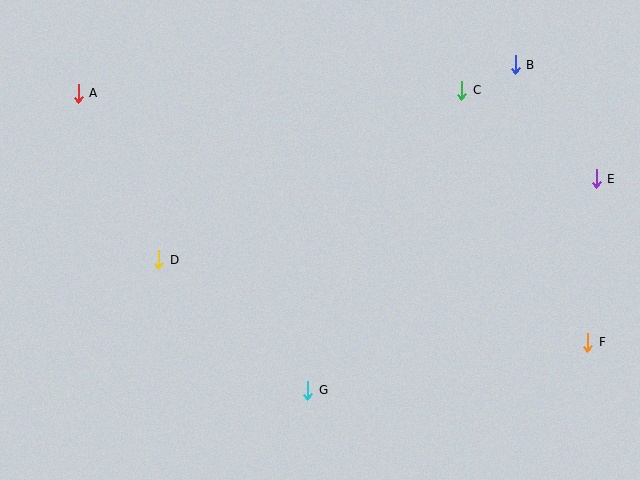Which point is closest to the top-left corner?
Point A is closest to the top-left corner.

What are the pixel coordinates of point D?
Point D is at (159, 260).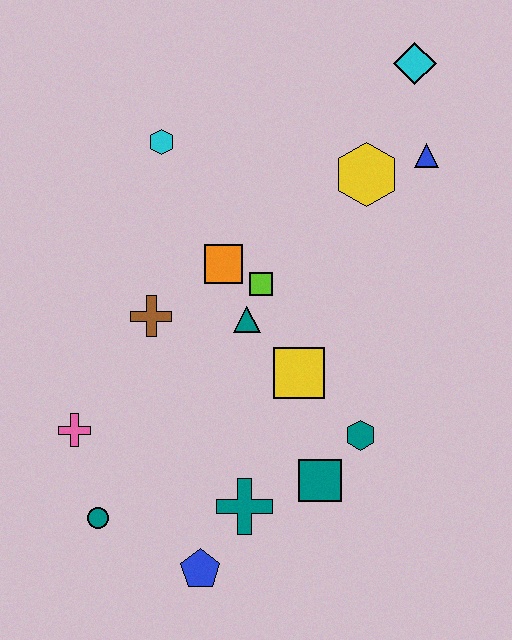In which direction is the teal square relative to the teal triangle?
The teal square is below the teal triangle.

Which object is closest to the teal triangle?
The lime square is closest to the teal triangle.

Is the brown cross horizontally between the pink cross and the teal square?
Yes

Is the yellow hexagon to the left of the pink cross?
No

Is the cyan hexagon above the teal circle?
Yes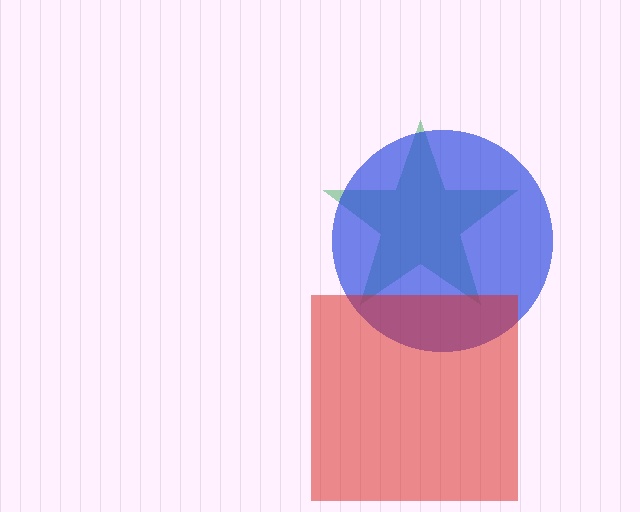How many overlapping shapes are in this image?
There are 3 overlapping shapes in the image.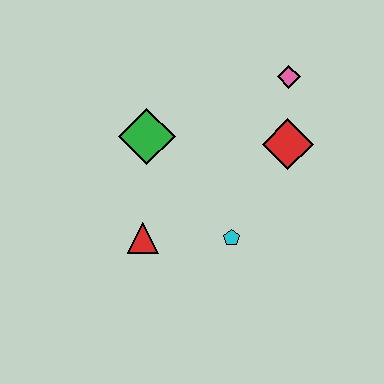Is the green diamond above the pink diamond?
No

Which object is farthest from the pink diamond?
The red triangle is farthest from the pink diamond.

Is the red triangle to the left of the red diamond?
Yes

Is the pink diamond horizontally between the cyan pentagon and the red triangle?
No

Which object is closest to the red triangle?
The cyan pentagon is closest to the red triangle.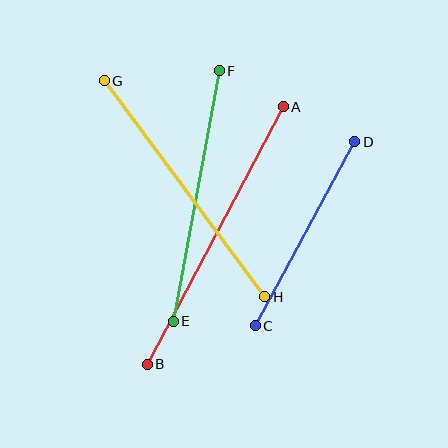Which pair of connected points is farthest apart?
Points A and B are farthest apart.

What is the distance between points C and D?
The distance is approximately 209 pixels.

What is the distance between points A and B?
The distance is approximately 291 pixels.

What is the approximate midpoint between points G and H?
The midpoint is at approximately (184, 189) pixels.